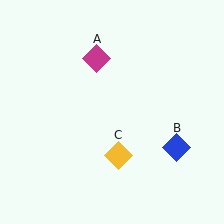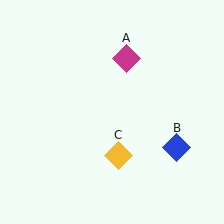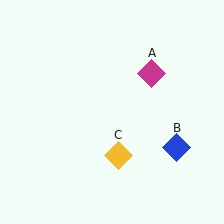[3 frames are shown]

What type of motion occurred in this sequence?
The magenta diamond (object A) rotated clockwise around the center of the scene.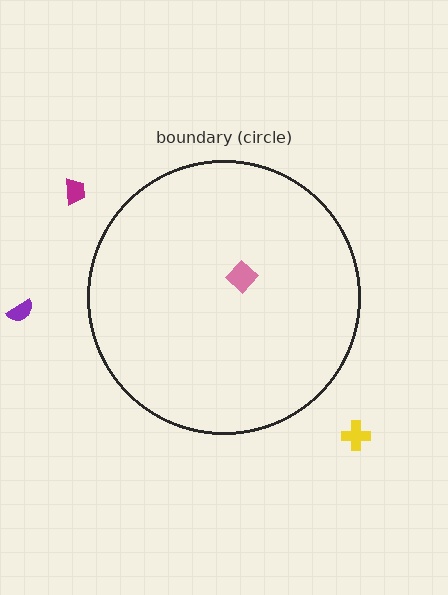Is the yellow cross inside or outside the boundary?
Outside.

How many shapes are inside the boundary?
1 inside, 3 outside.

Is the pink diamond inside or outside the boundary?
Inside.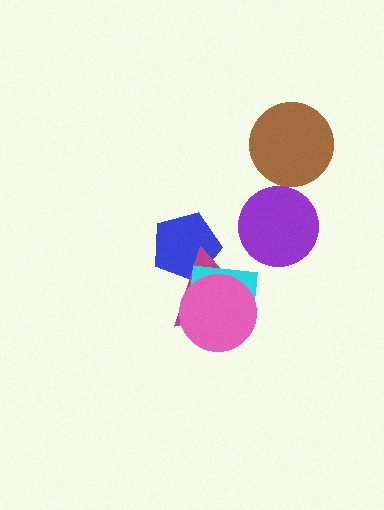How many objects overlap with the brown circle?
0 objects overlap with the brown circle.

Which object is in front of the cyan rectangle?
The pink circle is in front of the cyan rectangle.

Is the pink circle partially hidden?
No, no other shape covers it.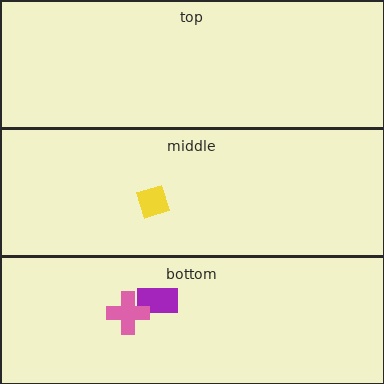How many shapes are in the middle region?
1.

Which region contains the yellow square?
The middle region.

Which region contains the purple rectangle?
The bottom region.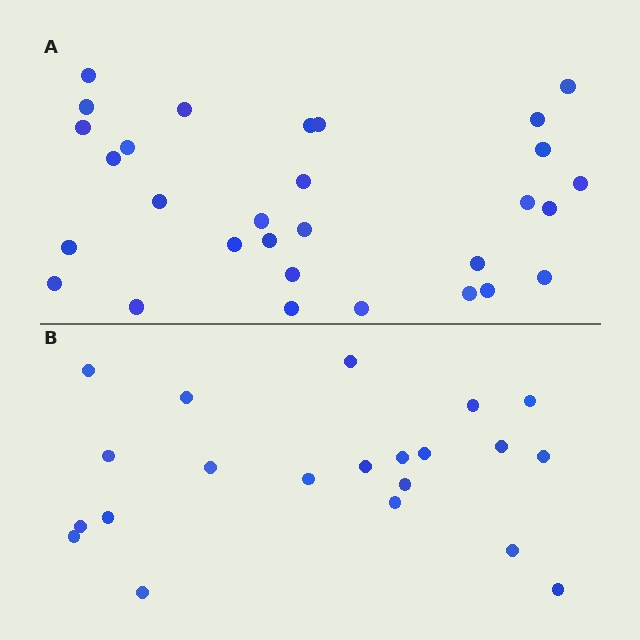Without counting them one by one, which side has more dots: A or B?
Region A (the top region) has more dots.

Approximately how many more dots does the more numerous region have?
Region A has roughly 8 or so more dots than region B.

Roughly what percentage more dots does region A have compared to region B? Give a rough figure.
About 45% more.